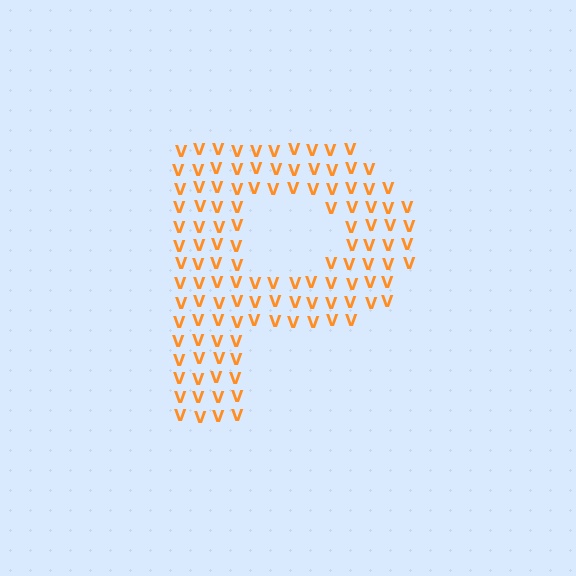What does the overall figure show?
The overall figure shows the letter P.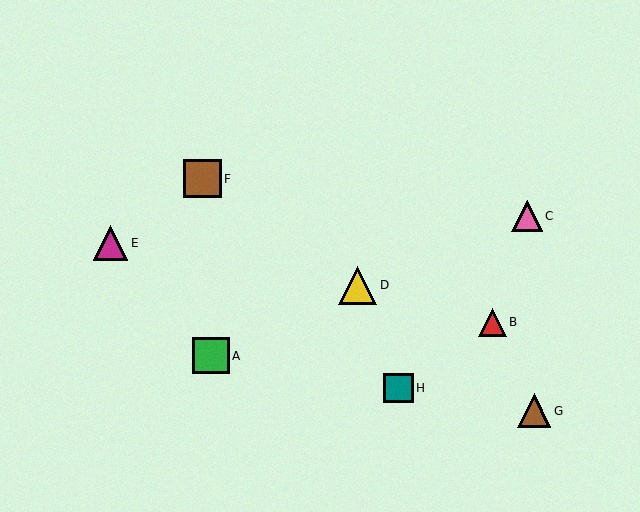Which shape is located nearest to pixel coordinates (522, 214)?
The pink triangle (labeled C) at (527, 216) is nearest to that location.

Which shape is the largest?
The yellow triangle (labeled D) is the largest.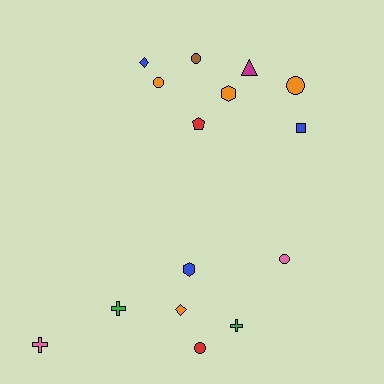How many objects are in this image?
There are 15 objects.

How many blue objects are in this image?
There are 3 blue objects.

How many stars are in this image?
There are no stars.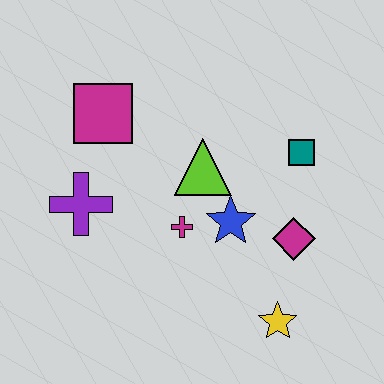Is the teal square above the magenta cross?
Yes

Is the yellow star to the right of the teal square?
No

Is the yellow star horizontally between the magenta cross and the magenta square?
No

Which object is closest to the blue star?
The magenta cross is closest to the blue star.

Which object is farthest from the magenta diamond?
The magenta square is farthest from the magenta diamond.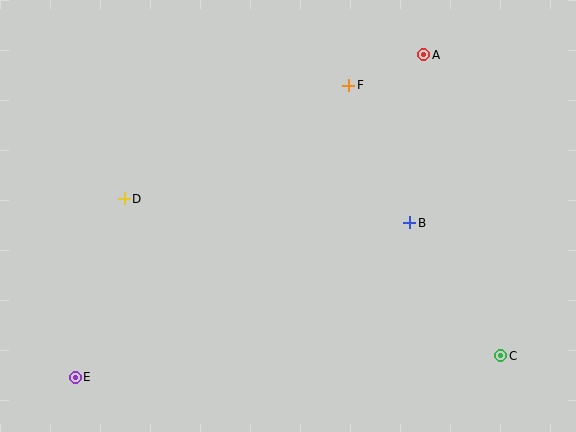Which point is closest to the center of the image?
Point B at (410, 223) is closest to the center.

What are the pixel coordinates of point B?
Point B is at (410, 223).